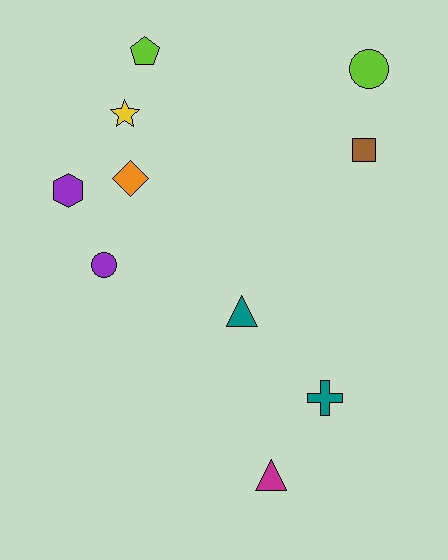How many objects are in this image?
There are 10 objects.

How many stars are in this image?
There is 1 star.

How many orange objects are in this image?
There is 1 orange object.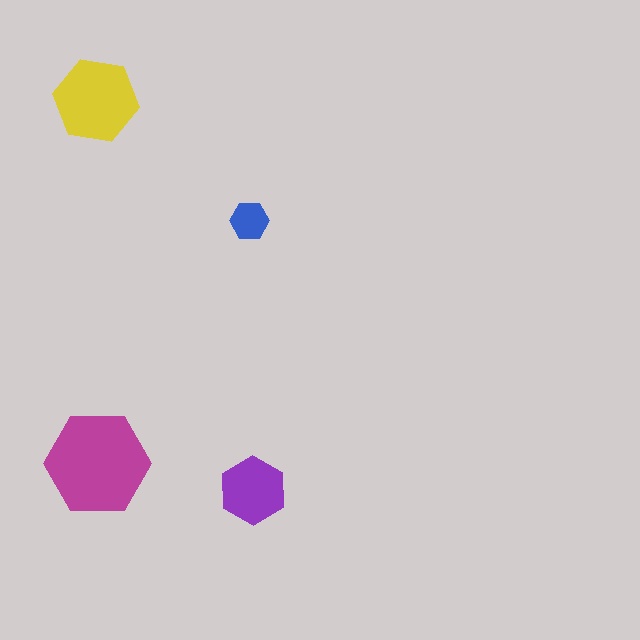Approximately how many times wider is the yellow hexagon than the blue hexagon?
About 2 times wider.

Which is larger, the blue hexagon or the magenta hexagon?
The magenta one.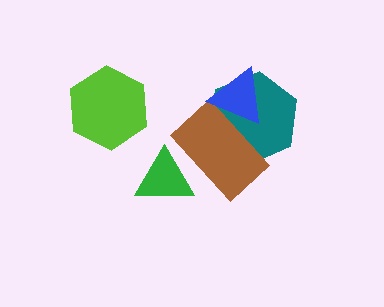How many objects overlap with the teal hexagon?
2 objects overlap with the teal hexagon.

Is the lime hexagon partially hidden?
No, no other shape covers it.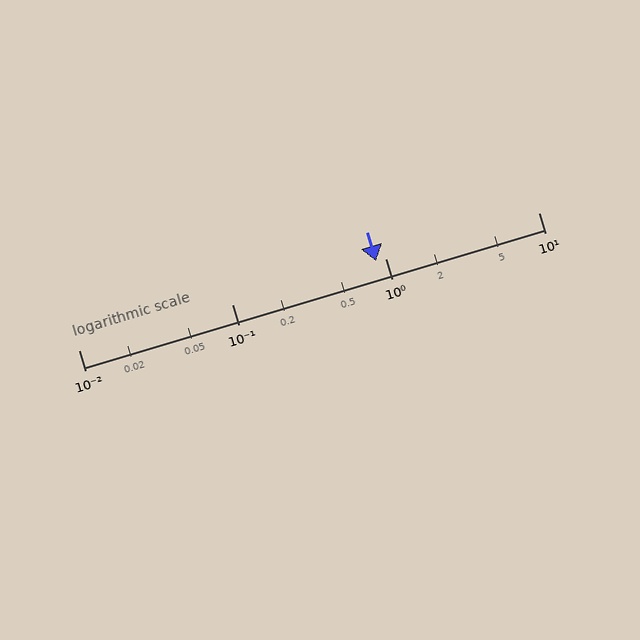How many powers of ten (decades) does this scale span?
The scale spans 3 decades, from 0.01 to 10.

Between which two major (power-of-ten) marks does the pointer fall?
The pointer is between 0.1 and 1.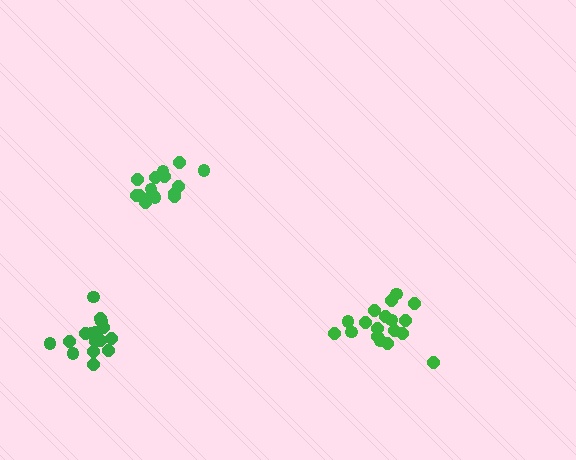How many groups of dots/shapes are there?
There are 3 groups.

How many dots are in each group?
Group 1: 15 dots, Group 2: 18 dots, Group 3: 17 dots (50 total).